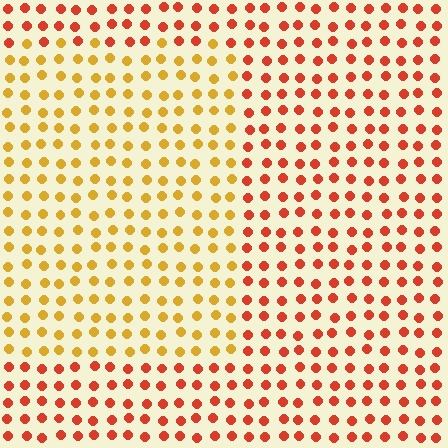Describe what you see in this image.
The image is filled with small red elements in a uniform arrangement. A rectangle-shaped region is visible where the elements are tinted to a slightly different hue, forming a subtle color boundary.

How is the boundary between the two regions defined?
The boundary is defined purely by a slight shift in hue (about 38 degrees). Spacing, size, and orientation are identical on both sides.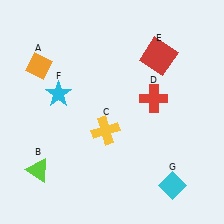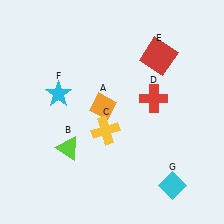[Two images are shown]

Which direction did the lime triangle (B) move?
The lime triangle (B) moved right.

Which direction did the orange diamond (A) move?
The orange diamond (A) moved right.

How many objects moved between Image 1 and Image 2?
2 objects moved between the two images.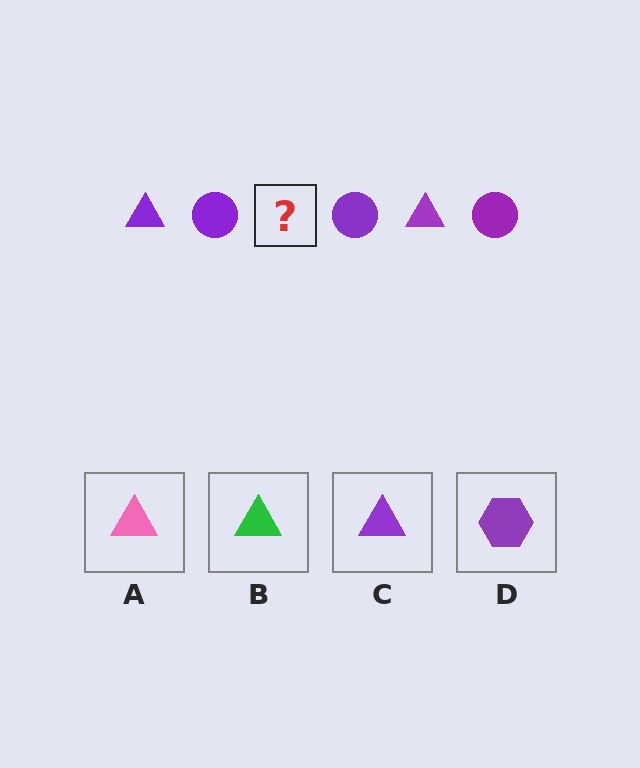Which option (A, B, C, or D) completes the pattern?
C.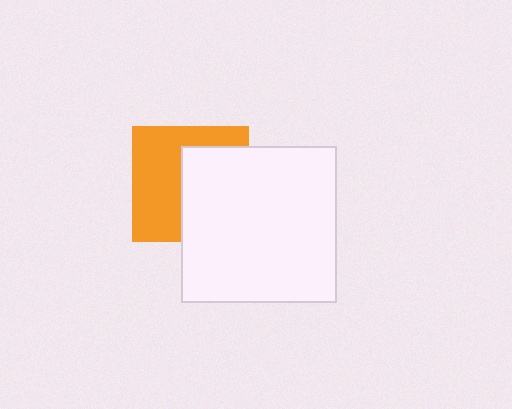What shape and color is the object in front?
The object in front is a white square.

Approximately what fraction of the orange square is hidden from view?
Roughly 48% of the orange square is hidden behind the white square.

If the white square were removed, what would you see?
You would see the complete orange square.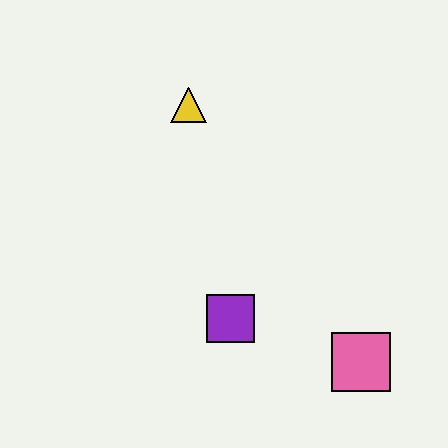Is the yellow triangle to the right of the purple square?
No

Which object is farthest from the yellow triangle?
The pink square is farthest from the yellow triangle.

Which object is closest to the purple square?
The pink square is closest to the purple square.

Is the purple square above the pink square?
Yes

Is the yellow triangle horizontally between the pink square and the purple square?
No